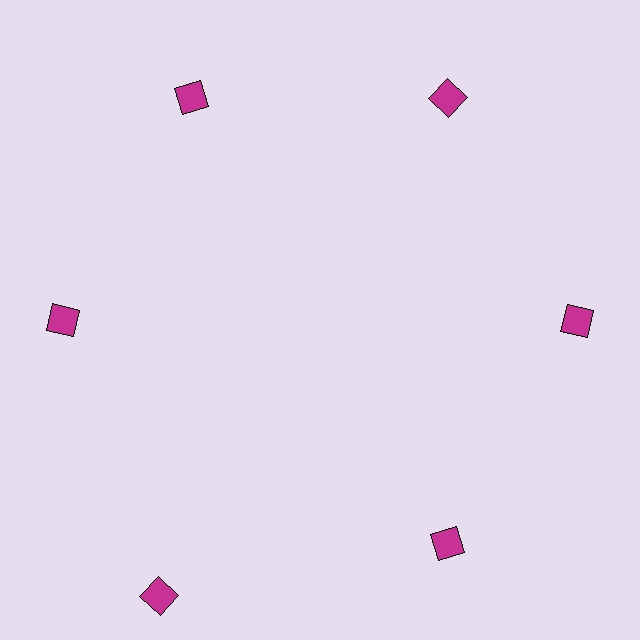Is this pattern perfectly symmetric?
No. The 6 magenta squares are arranged in a ring, but one element near the 7 o'clock position is pushed outward from the center, breaking the 6-fold rotational symmetry.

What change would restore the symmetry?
The symmetry would be restored by moving it inward, back onto the ring so that all 6 squares sit at equal angles and equal distance from the center.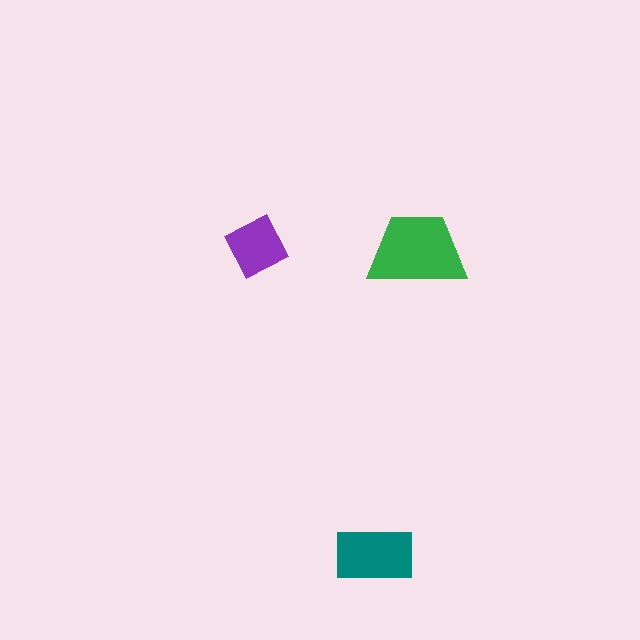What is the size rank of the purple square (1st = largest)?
3rd.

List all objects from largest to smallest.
The green trapezoid, the teal rectangle, the purple square.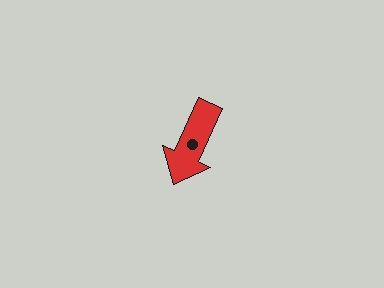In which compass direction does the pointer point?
Southwest.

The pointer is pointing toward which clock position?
Roughly 7 o'clock.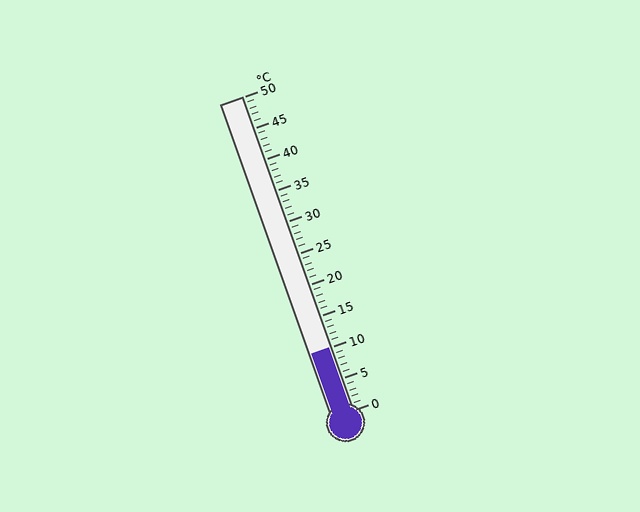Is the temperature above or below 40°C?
The temperature is below 40°C.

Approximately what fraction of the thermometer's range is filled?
The thermometer is filled to approximately 20% of its range.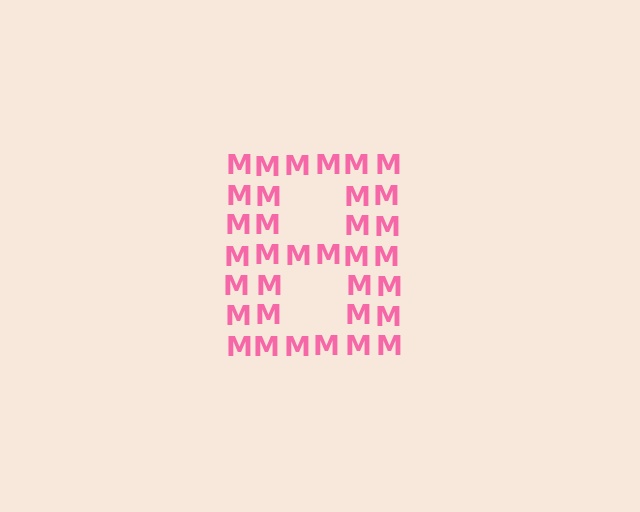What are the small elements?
The small elements are letter M's.